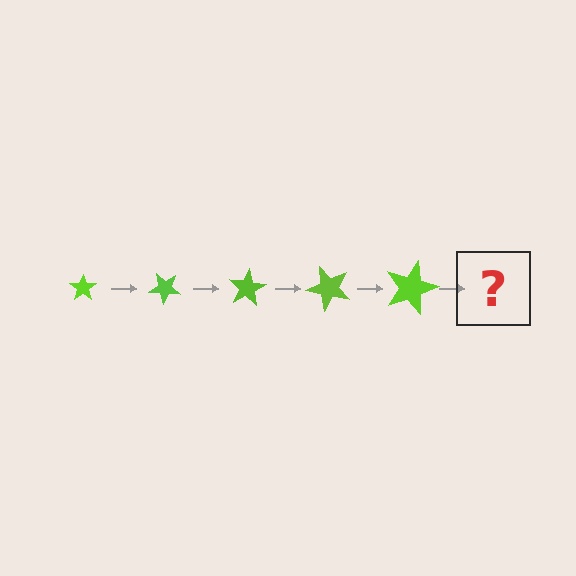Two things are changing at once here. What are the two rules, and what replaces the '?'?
The two rules are that the star grows larger each step and it rotates 40 degrees each step. The '?' should be a star, larger than the previous one and rotated 200 degrees from the start.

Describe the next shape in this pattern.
It should be a star, larger than the previous one and rotated 200 degrees from the start.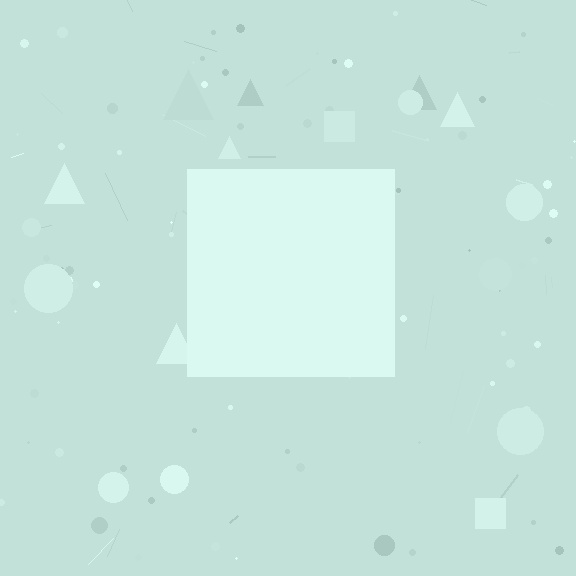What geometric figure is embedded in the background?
A square is embedded in the background.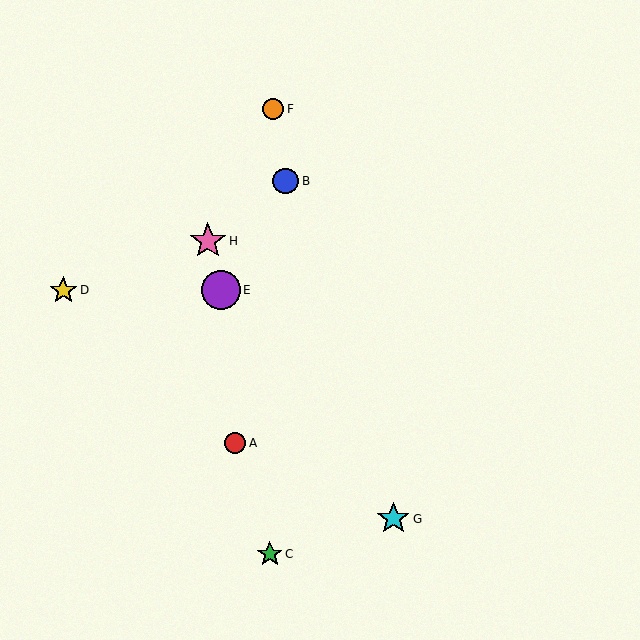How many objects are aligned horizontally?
2 objects (D, E) are aligned horizontally.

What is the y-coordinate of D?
Object D is at y≈290.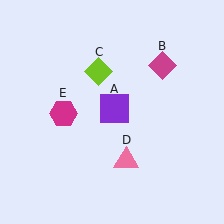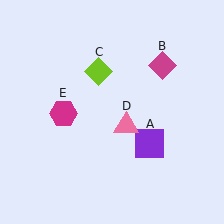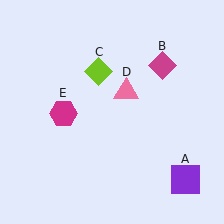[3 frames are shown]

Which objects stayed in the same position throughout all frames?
Magenta diamond (object B) and lime diamond (object C) and magenta hexagon (object E) remained stationary.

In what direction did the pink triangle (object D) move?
The pink triangle (object D) moved up.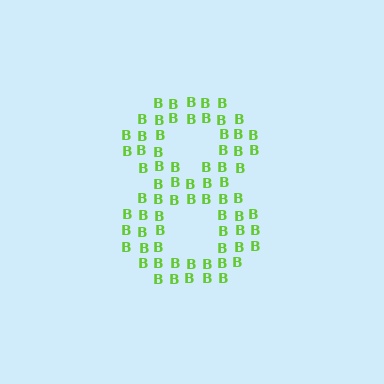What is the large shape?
The large shape is the digit 8.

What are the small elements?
The small elements are letter B's.